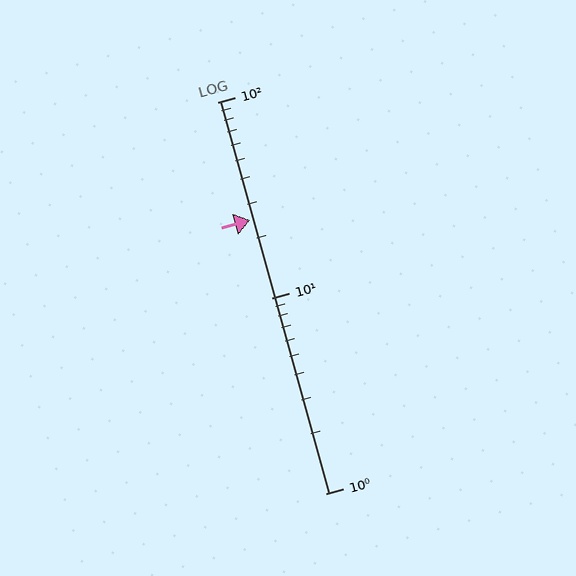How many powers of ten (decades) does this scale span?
The scale spans 2 decades, from 1 to 100.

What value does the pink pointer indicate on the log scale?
The pointer indicates approximately 25.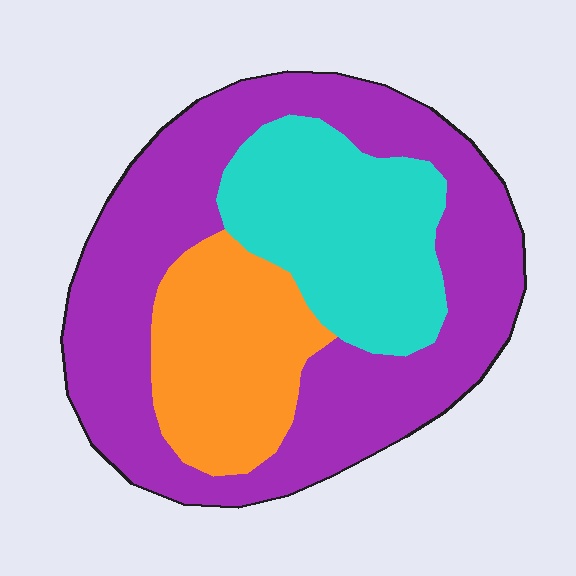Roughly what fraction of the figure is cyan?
Cyan covers 25% of the figure.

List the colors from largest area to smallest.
From largest to smallest: purple, cyan, orange.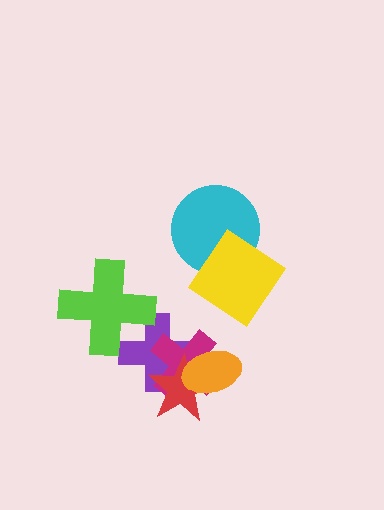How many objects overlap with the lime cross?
1 object overlaps with the lime cross.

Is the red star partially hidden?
Yes, it is partially covered by another shape.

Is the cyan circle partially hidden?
Yes, it is partially covered by another shape.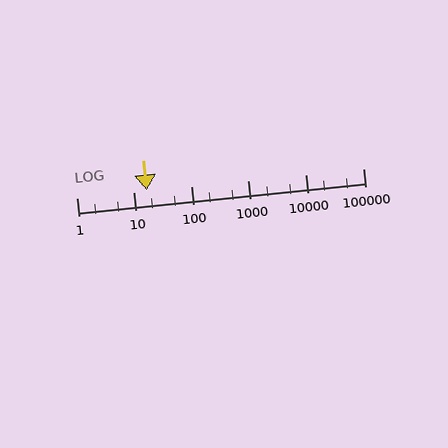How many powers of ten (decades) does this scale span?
The scale spans 5 decades, from 1 to 100000.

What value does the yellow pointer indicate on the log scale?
The pointer indicates approximately 17.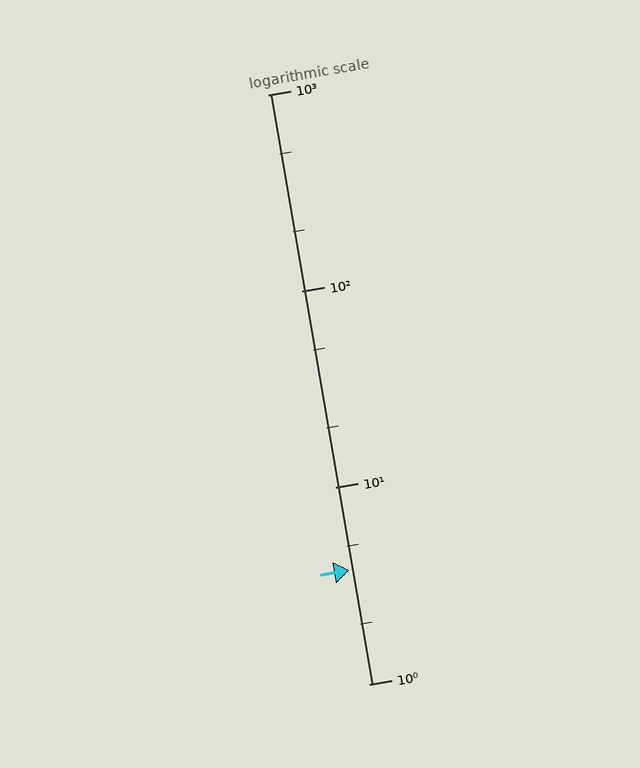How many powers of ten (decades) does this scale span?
The scale spans 3 decades, from 1 to 1000.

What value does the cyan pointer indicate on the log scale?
The pointer indicates approximately 3.8.